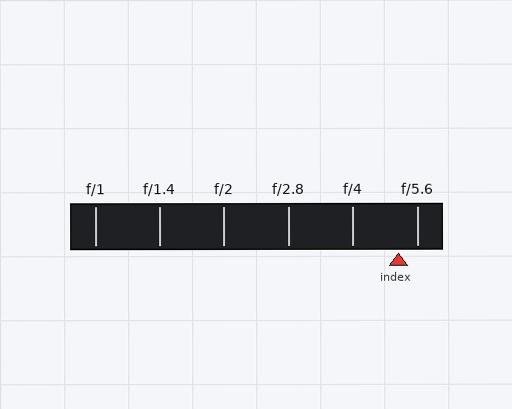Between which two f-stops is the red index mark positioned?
The index mark is between f/4 and f/5.6.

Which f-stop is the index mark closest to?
The index mark is closest to f/5.6.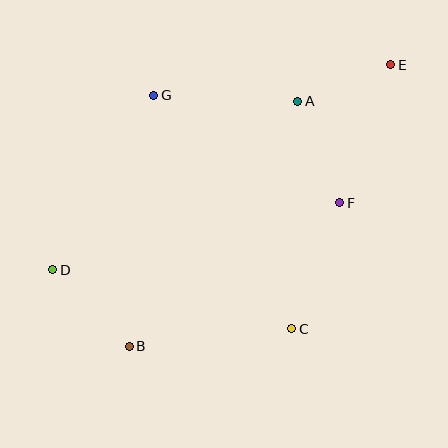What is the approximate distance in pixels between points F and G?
The distance between F and G is approximately 215 pixels.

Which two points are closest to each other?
Points A and E are closest to each other.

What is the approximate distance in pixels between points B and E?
The distance between B and E is approximately 384 pixels.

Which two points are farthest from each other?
Points D and E are farthest from each other.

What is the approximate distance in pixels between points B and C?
The distance between B and C is approximately 163 pixels.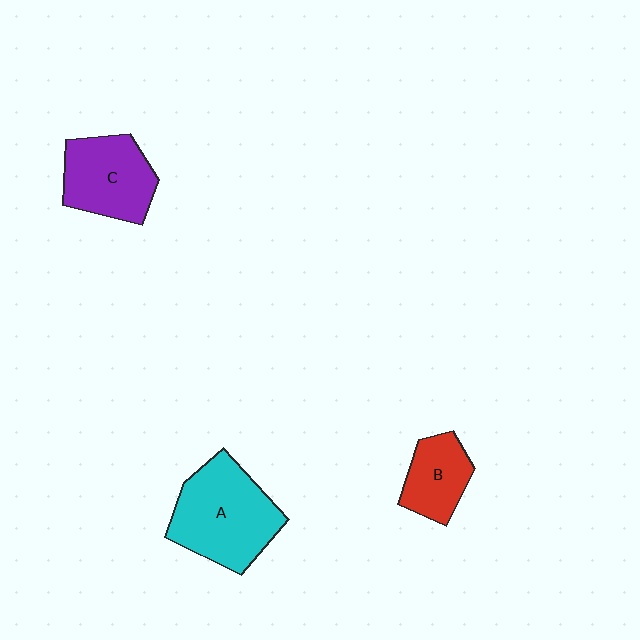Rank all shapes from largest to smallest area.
From largest to smallest: A (cyan), C (purple), B (red).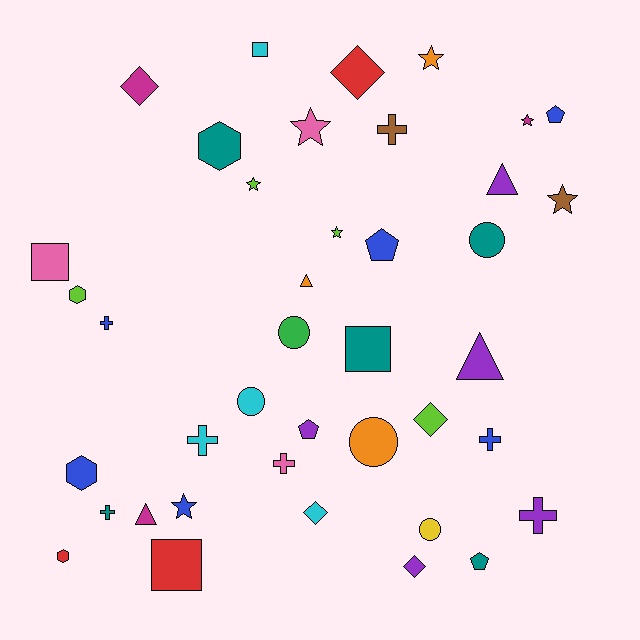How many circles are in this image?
There are 5 circles.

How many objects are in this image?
There are 40 objects.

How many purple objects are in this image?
There are 5 purple objects.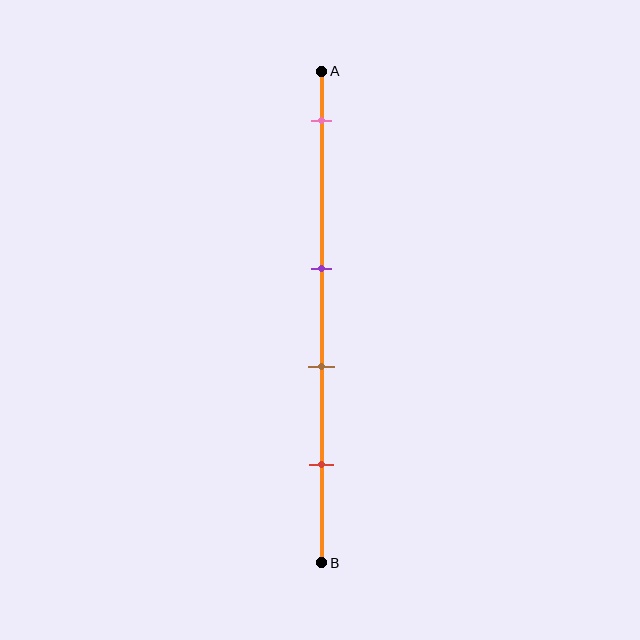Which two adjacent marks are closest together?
The purple and brown marks are the closest adjacent pair.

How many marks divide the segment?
There are 4 marks dividing the segment.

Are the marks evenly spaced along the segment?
No, the marks are not evenly spaced.